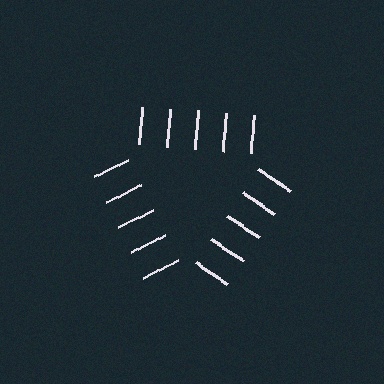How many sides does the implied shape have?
3 sides — the line-ends trace a triangle.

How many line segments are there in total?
15 — 5 along each of the 3 edges.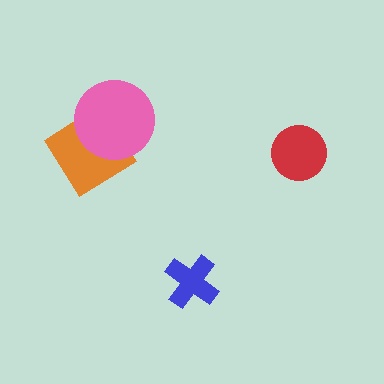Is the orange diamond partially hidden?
Yes, it is partially covered by another shape.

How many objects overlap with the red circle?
0 objects overlap with the red circle.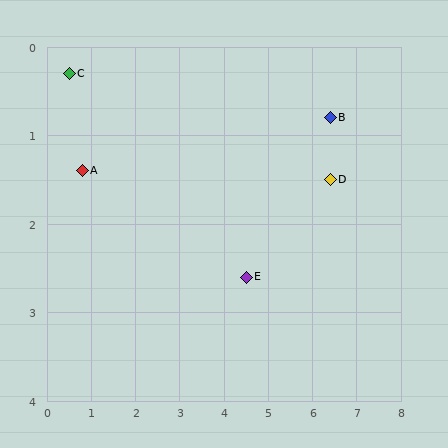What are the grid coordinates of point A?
Point A is at approximately (0.8, 1.4).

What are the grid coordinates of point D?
Point D is at approximately (6.4, 1.5).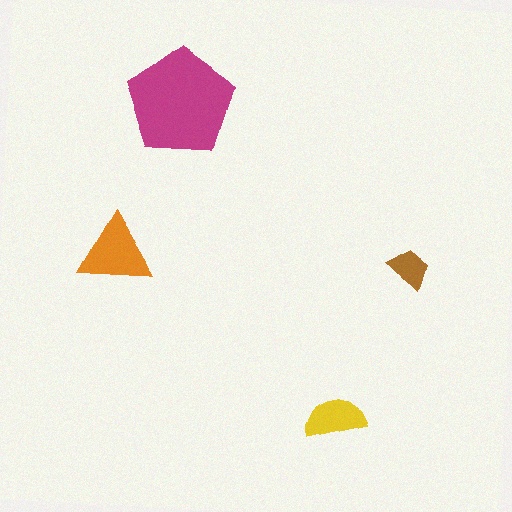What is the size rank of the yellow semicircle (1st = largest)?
3rd.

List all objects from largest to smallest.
The magenta pentagon, the orange triangle, the yellow semicircle, the brown trapezoid.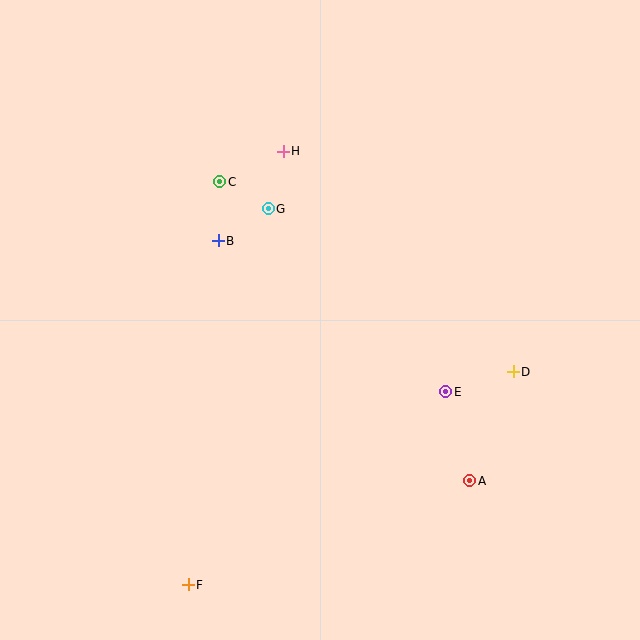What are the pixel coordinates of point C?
Point C is at (220, 182).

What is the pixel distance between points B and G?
The distance between B and G is 59 pixels.